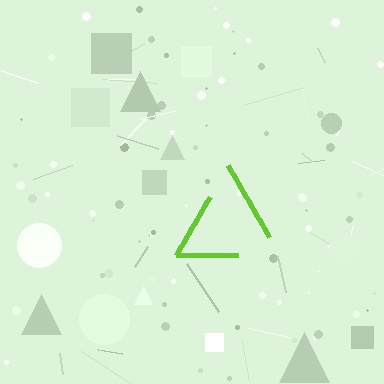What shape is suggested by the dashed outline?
The dashed outline suggests a triangle.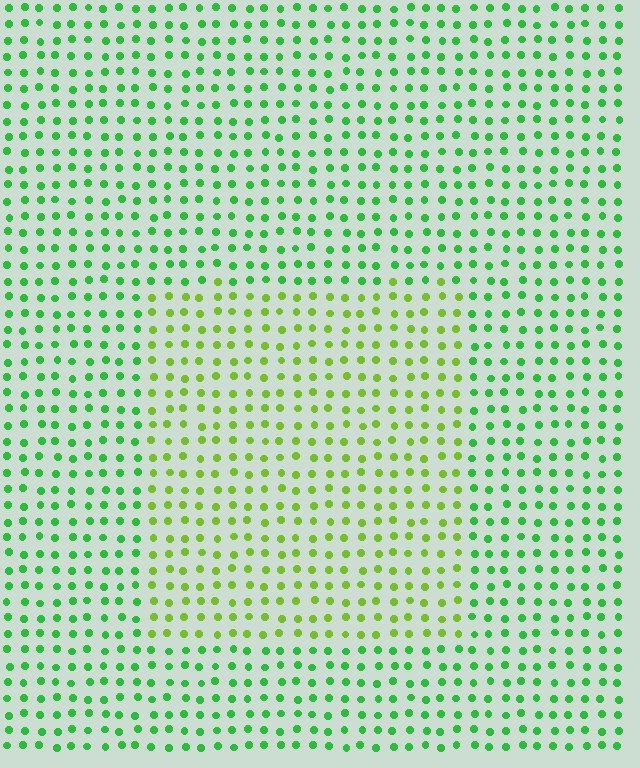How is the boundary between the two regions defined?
The boundary is defined purely by a slight shift in hue (about 37 degrees). Spacing, size, and orientation are identical on both sides.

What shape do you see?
I see a rectangle.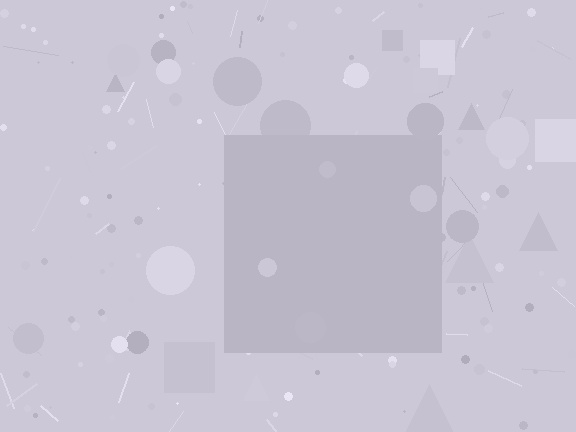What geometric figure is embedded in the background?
A square is embedded in the background.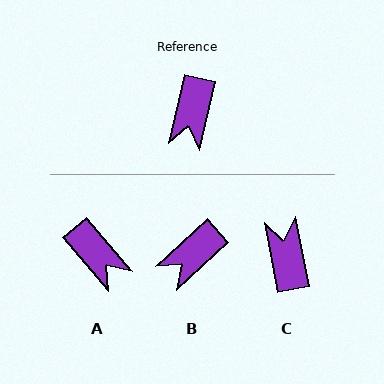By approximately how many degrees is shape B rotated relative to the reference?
Approximately 34 degrees clockwise.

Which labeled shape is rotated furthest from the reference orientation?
C, about 156 degrees away.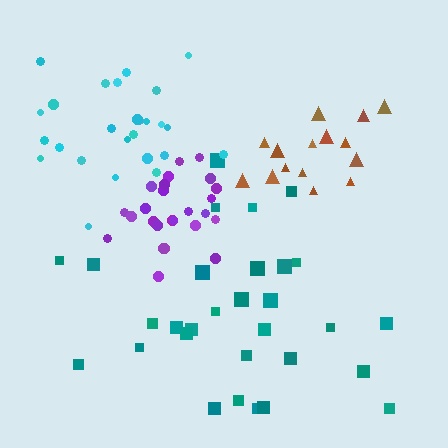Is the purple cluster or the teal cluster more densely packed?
Purple.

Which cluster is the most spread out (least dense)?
Teal.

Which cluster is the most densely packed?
Purple.